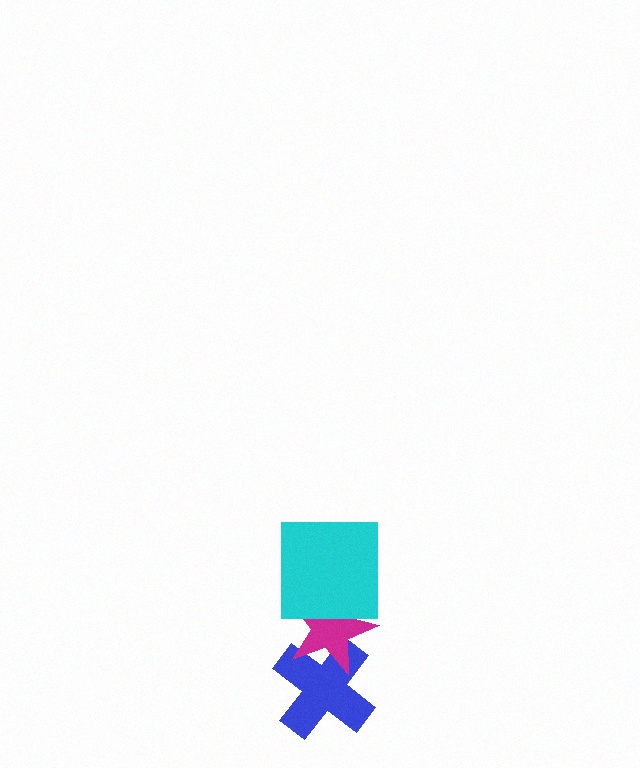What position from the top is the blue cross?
The blue cross is 3rd from the top.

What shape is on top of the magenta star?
The cyan square is on top of the magenta star.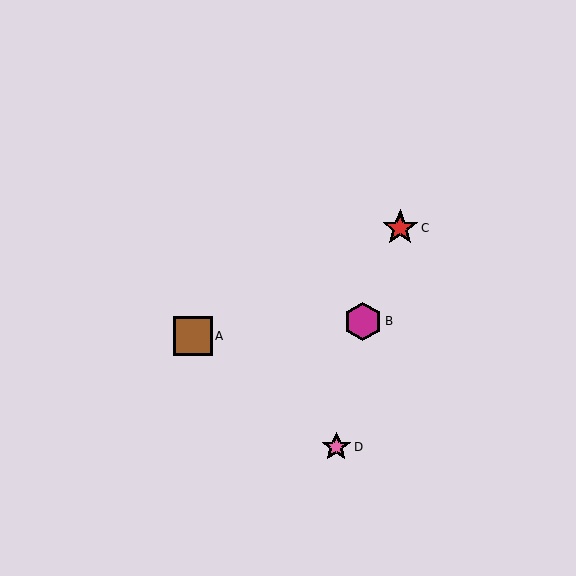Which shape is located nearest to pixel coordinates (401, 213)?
The red star (labeled C) at (400, 228) is nearest to that location.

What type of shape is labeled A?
Shape A is a brown square.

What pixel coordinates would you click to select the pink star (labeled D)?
Click at (336, 447) to select the pink star D.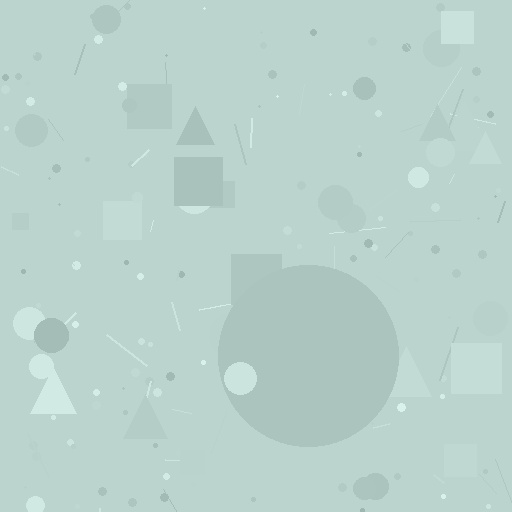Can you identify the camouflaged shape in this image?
The camouflaged shape is a circle.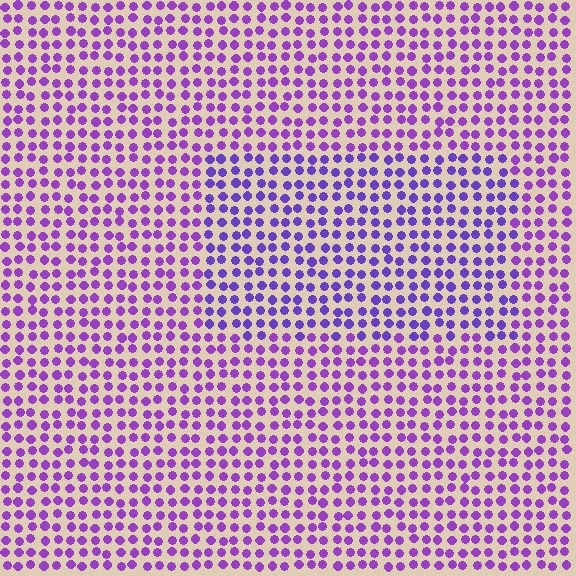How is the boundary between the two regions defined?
The boundary is defined purely by a slight shift in hue (about 21 degrees). Spacing, size, and orientation are identical on both sides.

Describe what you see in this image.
The image is filled with small purple elements in a uniform arrangement. A rectangle-shaped region is visible where the elements are tinted to a slightly different hue, forming a subtle color boundary.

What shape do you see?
I see a rectangle.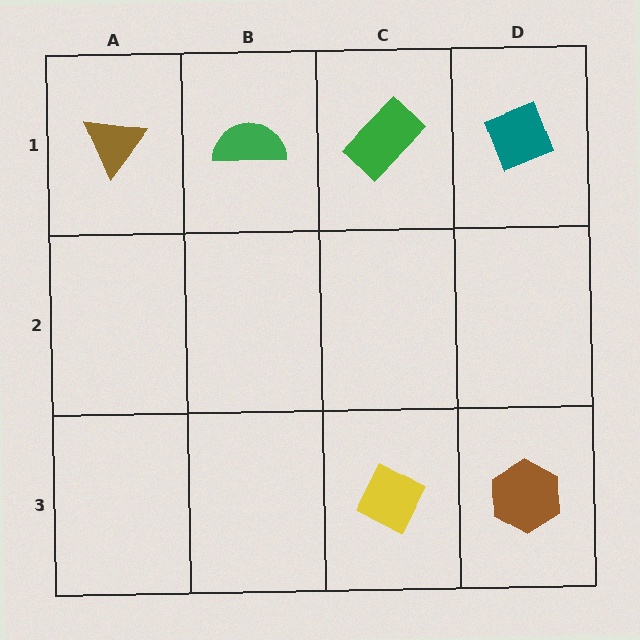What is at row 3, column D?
A brown hexagon.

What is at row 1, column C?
A green rectangle.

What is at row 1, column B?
A green semicircle.